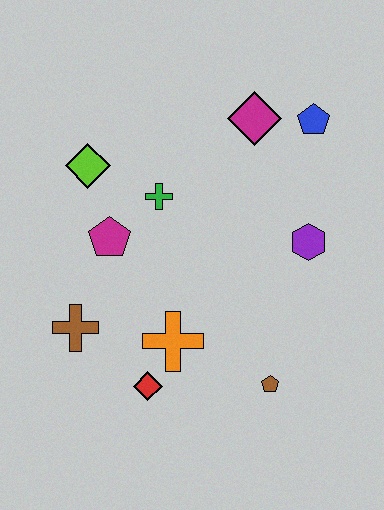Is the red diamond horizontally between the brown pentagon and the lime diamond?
Yes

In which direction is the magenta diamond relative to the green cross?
The magenta diamond is to the right of the green cross.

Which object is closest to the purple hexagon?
The blue pentagon is closest to the purple hexagon.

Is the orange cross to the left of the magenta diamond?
Yes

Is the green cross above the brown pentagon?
Yes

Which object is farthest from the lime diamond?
The brown pentagon is farthest from the lime diamond.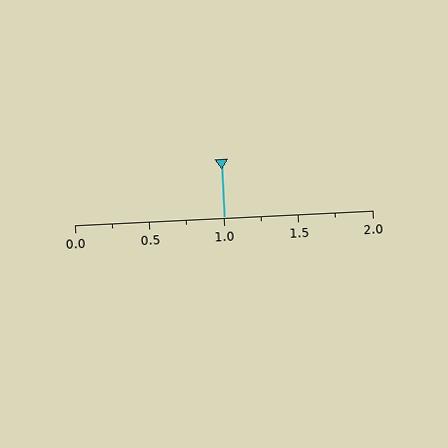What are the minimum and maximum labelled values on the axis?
The axis runs from 0.0 to 2.0.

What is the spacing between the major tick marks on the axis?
The major ticks are spaced 0.5 apart.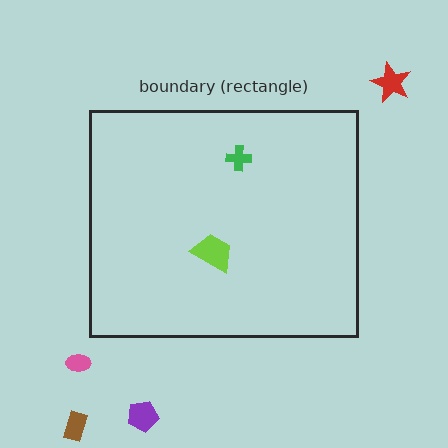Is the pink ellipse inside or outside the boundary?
Outside.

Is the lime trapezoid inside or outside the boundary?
Inside.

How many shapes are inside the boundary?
2 inside, 4 outside.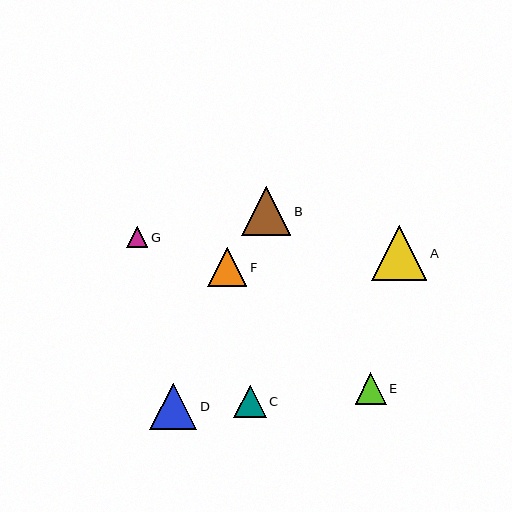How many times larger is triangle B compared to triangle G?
Triangle B is approximately 2.3 times the size of triangle G.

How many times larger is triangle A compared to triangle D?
Triangle A is approximately 1.2 times the size of triangle D.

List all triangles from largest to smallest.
From largest to smallest: A, B, D, F, C, E, G.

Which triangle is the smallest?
Triangle G is the smallest with a size of approximately 21 pixels.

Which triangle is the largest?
Triangle A is the largest with a size of approximately 55 pixels.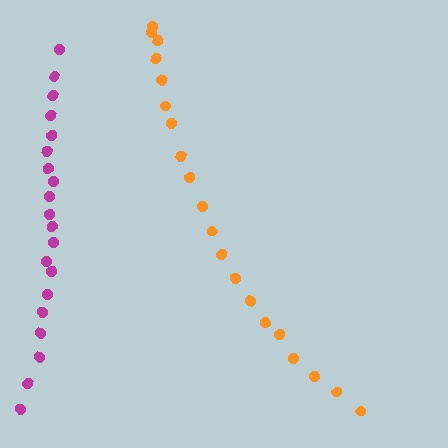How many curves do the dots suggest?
There are 2 distinct paths.